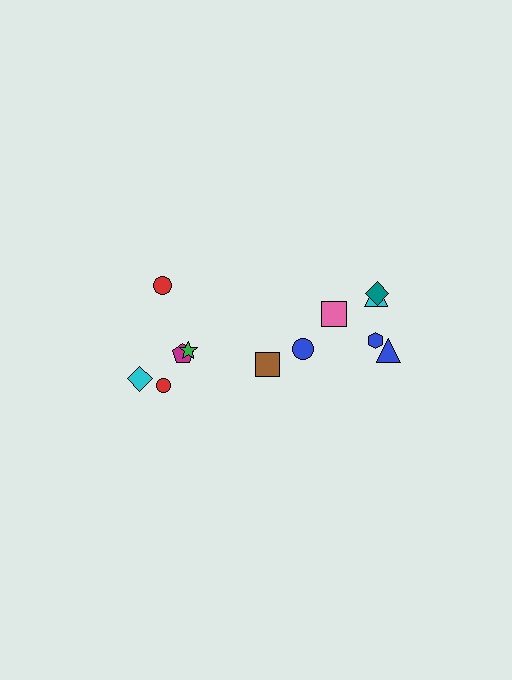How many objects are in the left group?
There are 5 objects.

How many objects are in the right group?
There are 7 objects.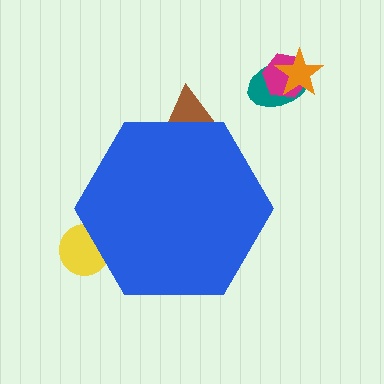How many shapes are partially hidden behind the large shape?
2 shapes are partially hidden.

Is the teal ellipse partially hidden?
No, the teal ellipse is fully visible.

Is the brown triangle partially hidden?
Yes, the brown triangle is partially hidden behind the blue hexagon.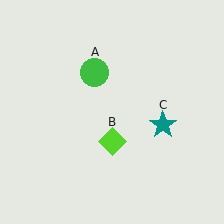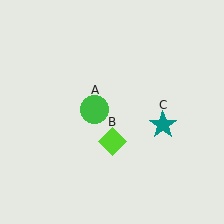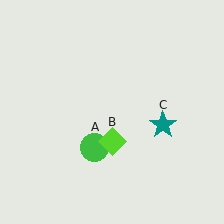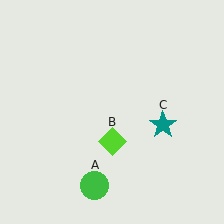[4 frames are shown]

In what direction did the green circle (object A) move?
The green circle (object A) moved down.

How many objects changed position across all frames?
1 object changed position: green circle (object A).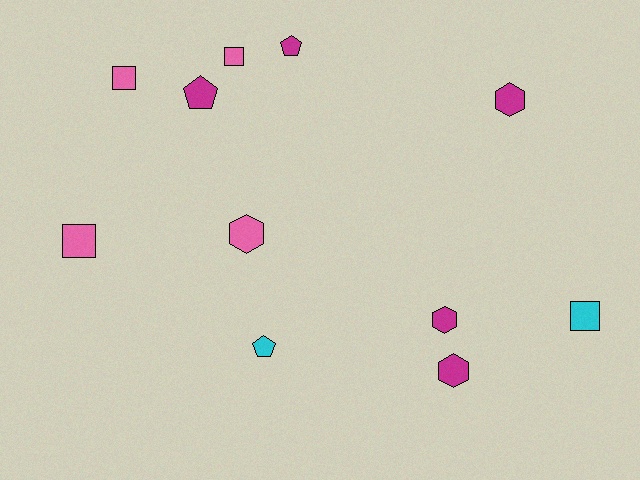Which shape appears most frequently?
Hexagon, with 4 objects.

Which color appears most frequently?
Magenta, with 5 objects.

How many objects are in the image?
There are 11 objects.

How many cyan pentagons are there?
There is 1 cyan pentagon.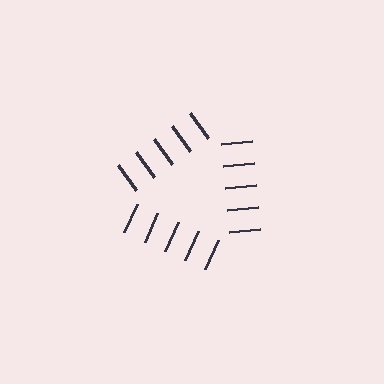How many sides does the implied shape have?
3 sides — the line-ends trace a triangle.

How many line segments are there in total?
15 — 5 along each of the 3 edges.